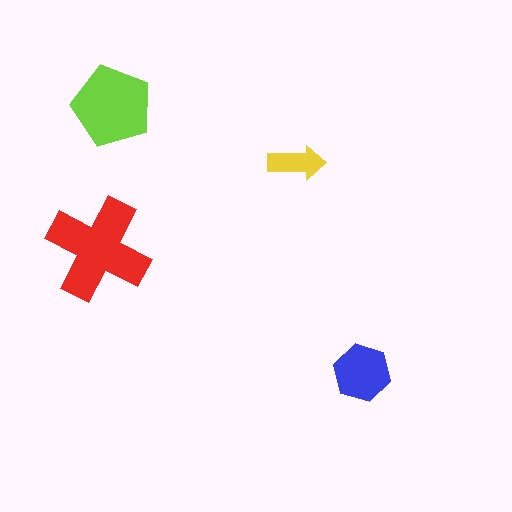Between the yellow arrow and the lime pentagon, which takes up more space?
The lime pentagon.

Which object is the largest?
The red cross.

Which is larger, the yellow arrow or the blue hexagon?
The blue hexagon.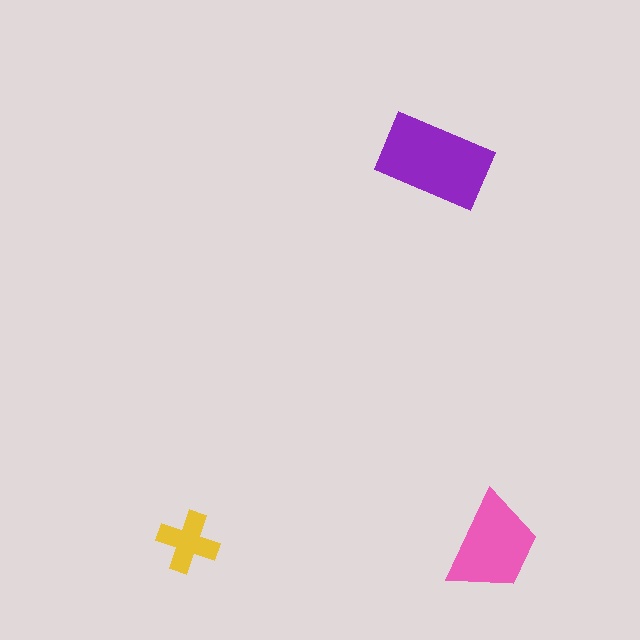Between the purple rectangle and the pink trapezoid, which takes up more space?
The purple rectangle.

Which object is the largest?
The purple rectangle.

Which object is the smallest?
The yellow cross.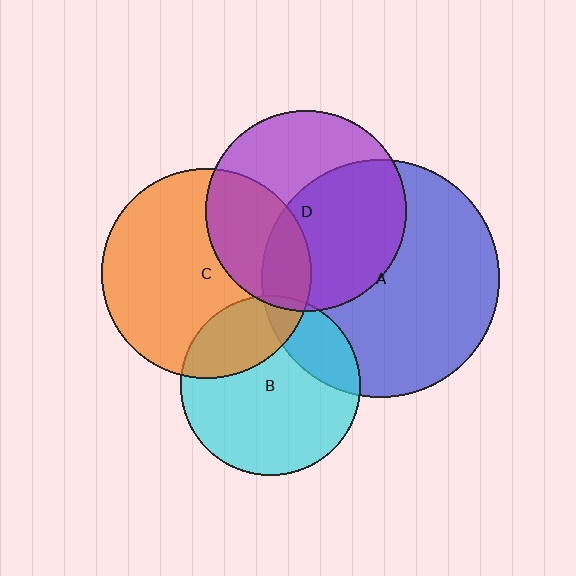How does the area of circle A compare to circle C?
Approximately 1.3 times.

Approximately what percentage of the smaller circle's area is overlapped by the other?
Approximately 25%.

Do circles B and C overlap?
Yes.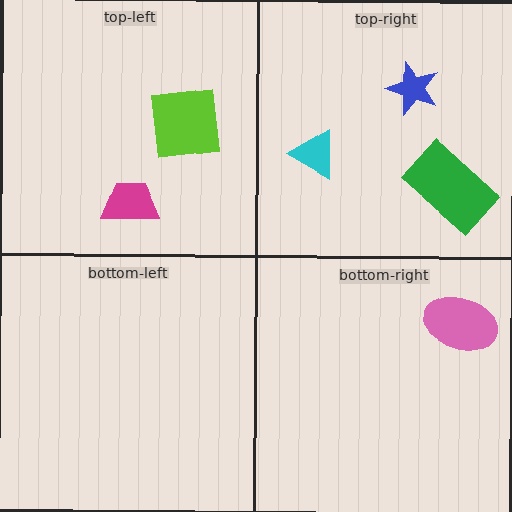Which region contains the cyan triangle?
The top-right region.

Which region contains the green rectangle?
The top-right region.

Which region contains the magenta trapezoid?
The top-left region.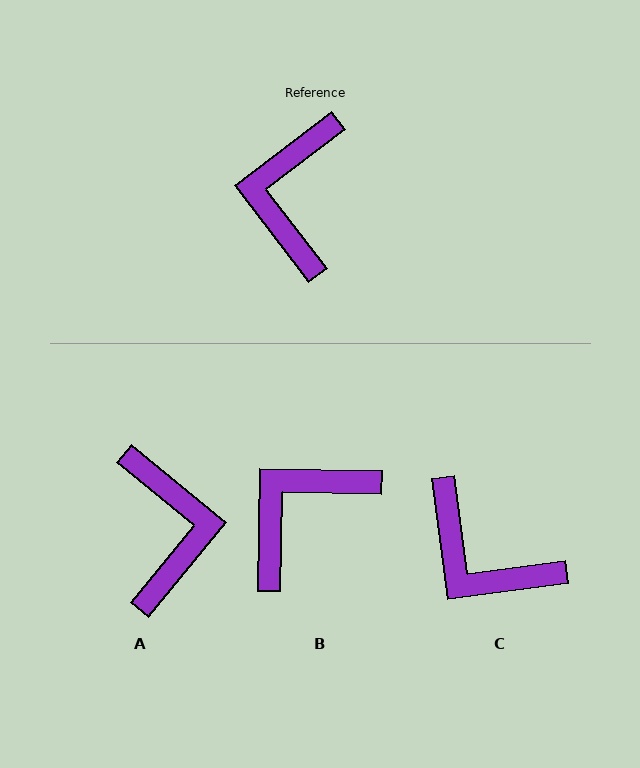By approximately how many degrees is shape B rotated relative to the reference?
Approximately 38 degrees clockwise.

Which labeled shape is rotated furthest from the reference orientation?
A, about 167 degrees away.